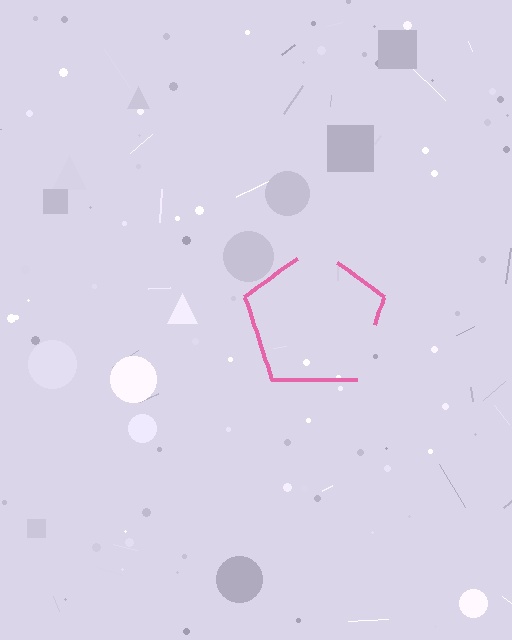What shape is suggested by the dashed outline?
The dashed outline suggests a pentagon.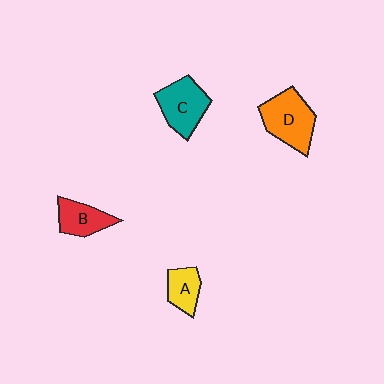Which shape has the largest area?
Shape D (orange).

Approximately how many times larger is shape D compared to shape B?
Approximately 1.6 times.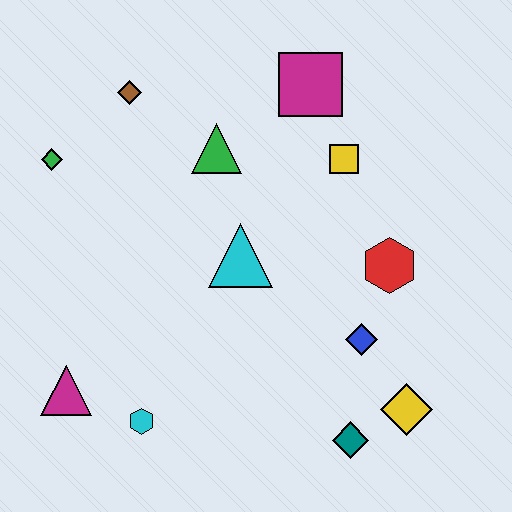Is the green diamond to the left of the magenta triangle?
Yes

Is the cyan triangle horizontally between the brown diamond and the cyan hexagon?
No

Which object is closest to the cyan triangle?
The green triangle is closest to the cyan triangle.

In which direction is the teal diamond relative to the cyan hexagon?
The teal diamond is to the right of the cyan hexagon.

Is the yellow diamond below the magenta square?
Yes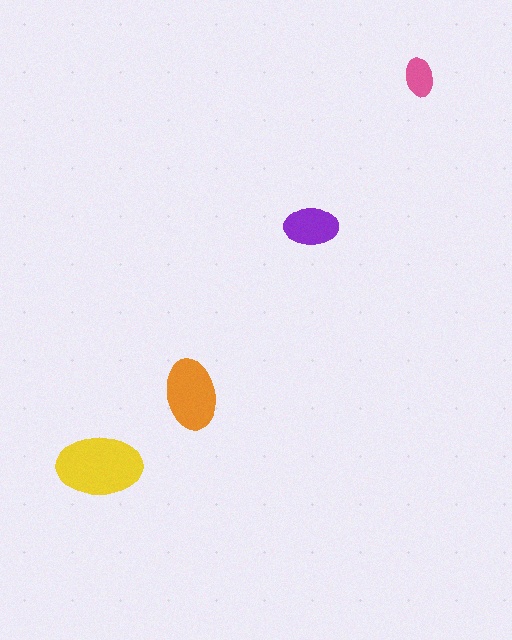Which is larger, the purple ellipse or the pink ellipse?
The purple one.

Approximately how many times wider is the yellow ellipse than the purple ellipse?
About 1.5 times wider.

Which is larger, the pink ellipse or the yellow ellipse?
The yellow one.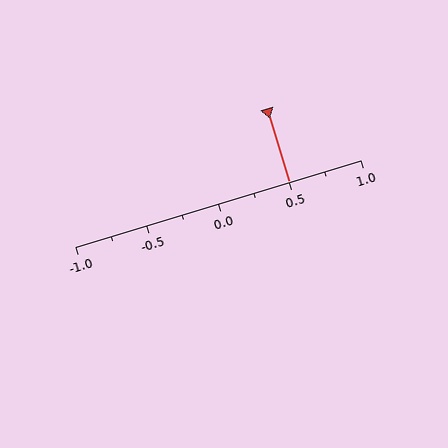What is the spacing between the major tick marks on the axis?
The major ticks are spaced 0.5 apart.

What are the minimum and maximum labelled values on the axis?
The axis runs from -1.0 to 1.0.